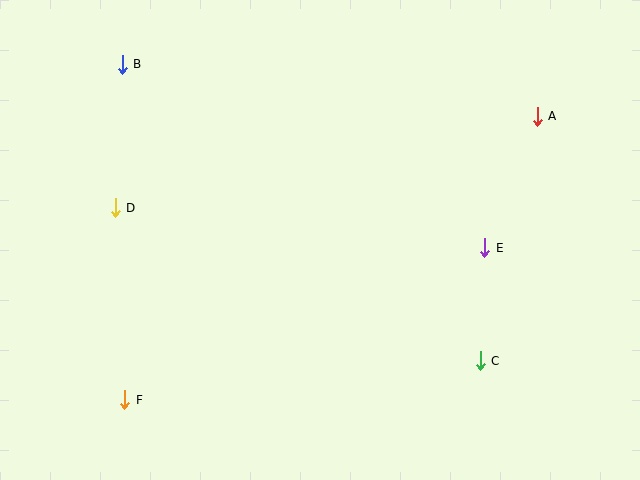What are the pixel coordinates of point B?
Point B is at (122, 64).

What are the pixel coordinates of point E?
Point E is at (485, 248).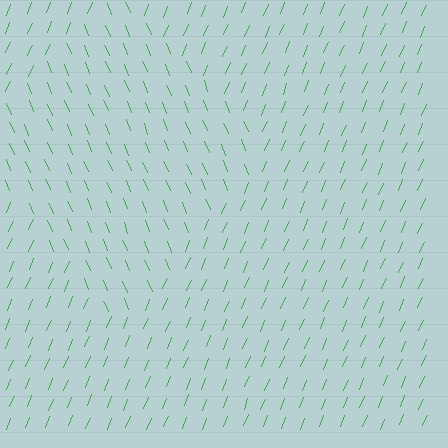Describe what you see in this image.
The image is filled with small green line segments. A diamond region in the image has lines oriented differently from the surrounding lines, creating a visible texture boundary.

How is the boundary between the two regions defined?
The boundary is defined purely by a change in line orientation (approximately 45 degrees difference). All lines are the same color and thickness.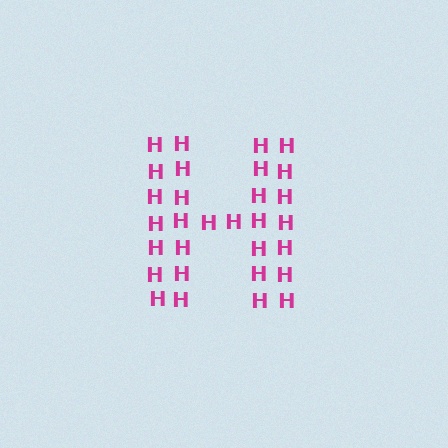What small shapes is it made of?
It is made of small letter H's.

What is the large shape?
The large shape is the letter H.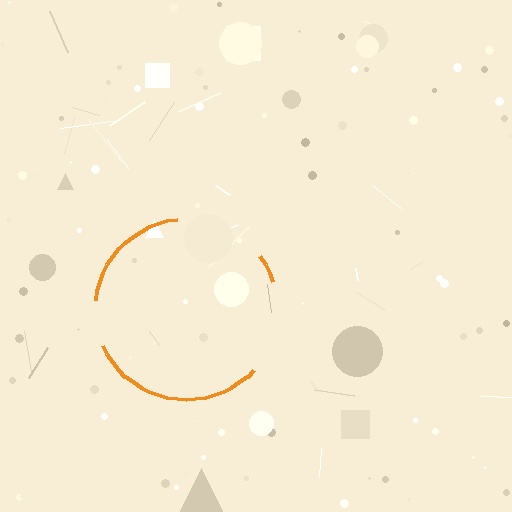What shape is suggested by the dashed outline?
The dashed outline suggests a circle.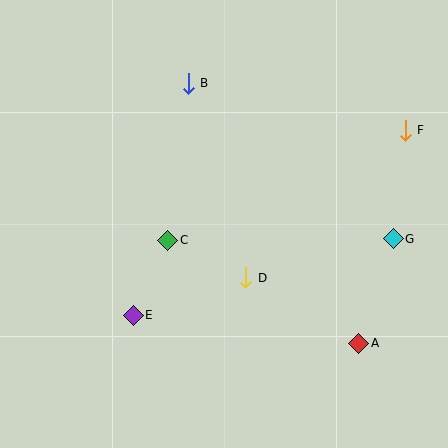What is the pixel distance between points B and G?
The distance between B and G is 257 pixels.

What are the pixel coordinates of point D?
Point D is at (246, 278).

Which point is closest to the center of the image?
Point D at (246, 278) is closest to the center.